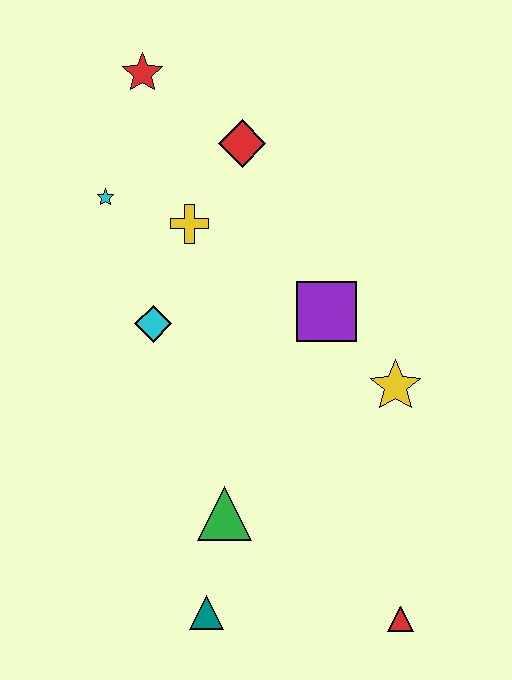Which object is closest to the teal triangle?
The green triangle is closest to the teal triangle.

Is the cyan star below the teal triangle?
No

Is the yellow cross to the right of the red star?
Yes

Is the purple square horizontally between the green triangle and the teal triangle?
No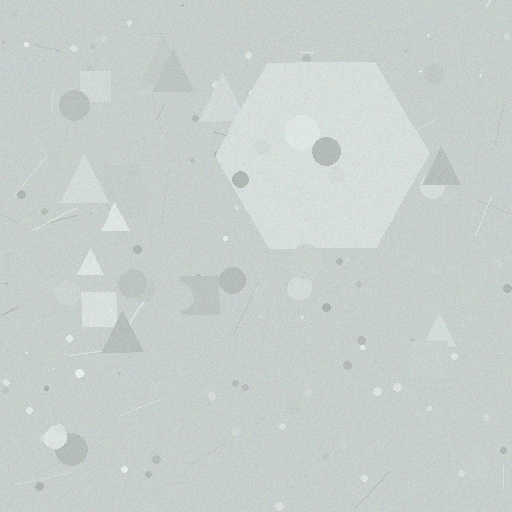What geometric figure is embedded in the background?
A hexagon is embedded in the background.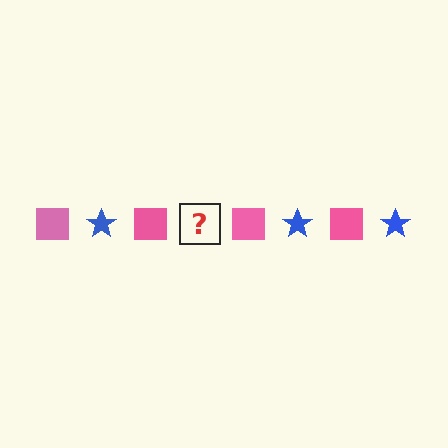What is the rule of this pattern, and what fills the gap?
The rule is that the pattern alternates between pink square and blue star. The gap should be filled with a blue star.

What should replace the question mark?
The question mark should be replaced with a blue star.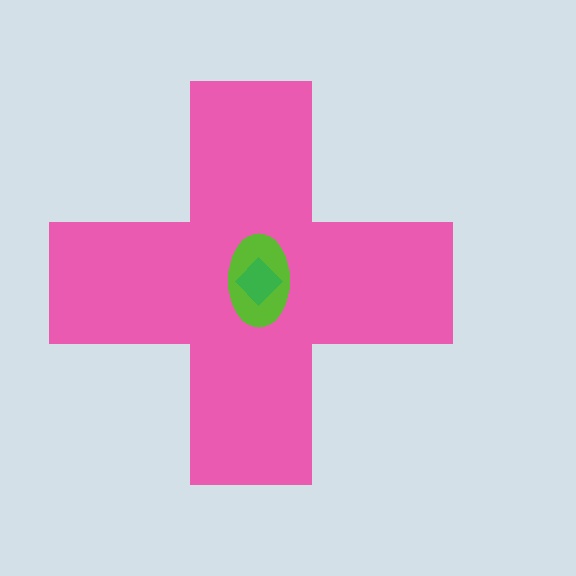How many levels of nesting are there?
3.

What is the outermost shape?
The pink cross.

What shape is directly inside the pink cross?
The lime ellipse.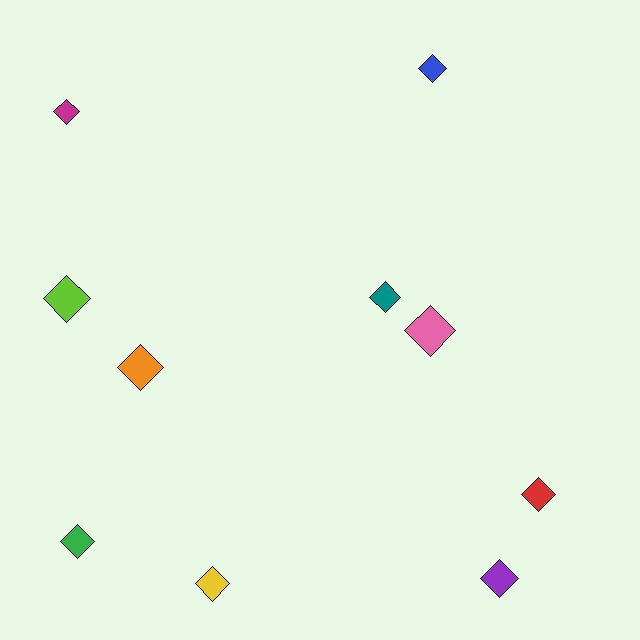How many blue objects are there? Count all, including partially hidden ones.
There is 1 blue object.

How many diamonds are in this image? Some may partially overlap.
There are 10 diamonds.